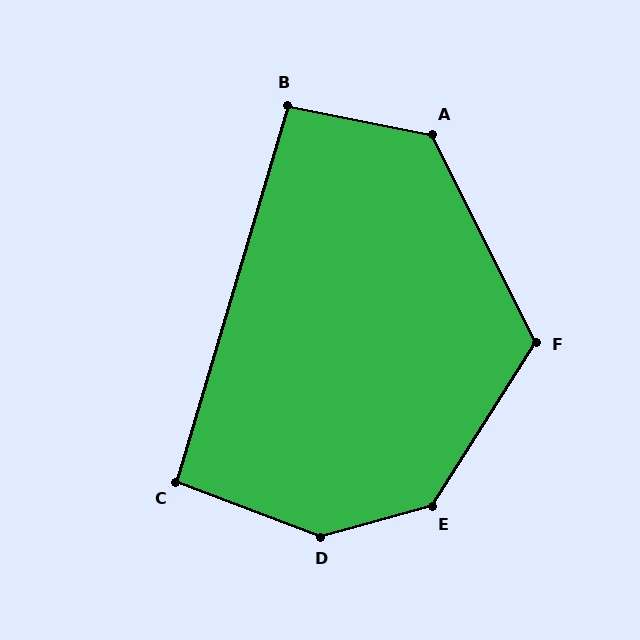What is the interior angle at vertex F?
Approximately 121 degrees (obtuse).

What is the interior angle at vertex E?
Approximately 138 degrees (obtuse).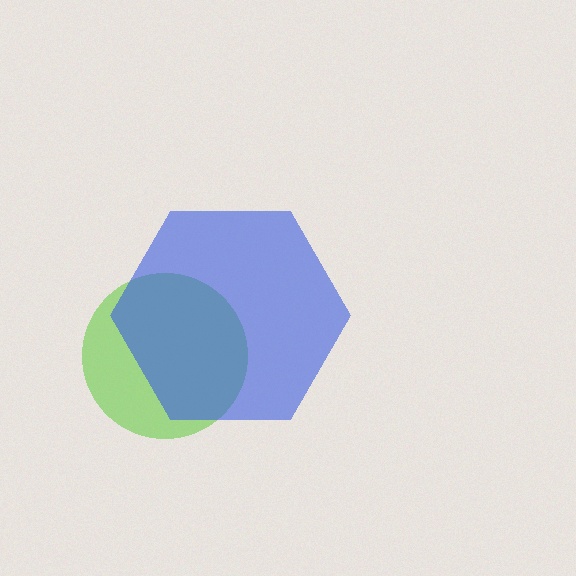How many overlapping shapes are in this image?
There are 2 overlapping shapes in the image.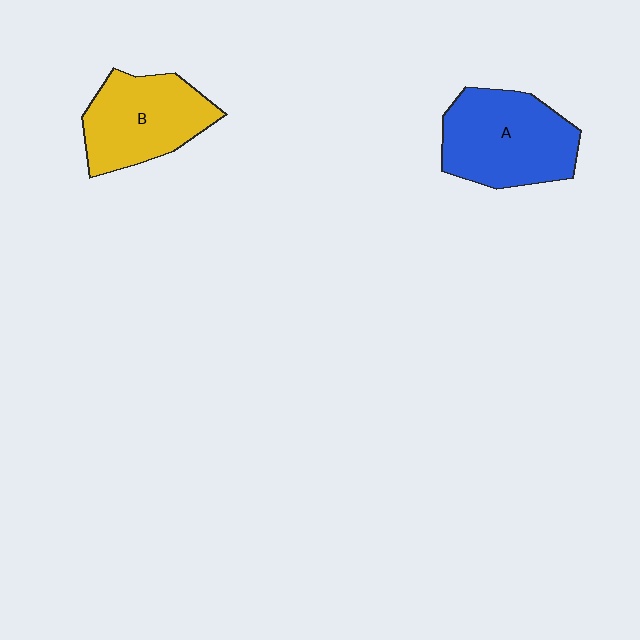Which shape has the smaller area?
Shape B (yellow).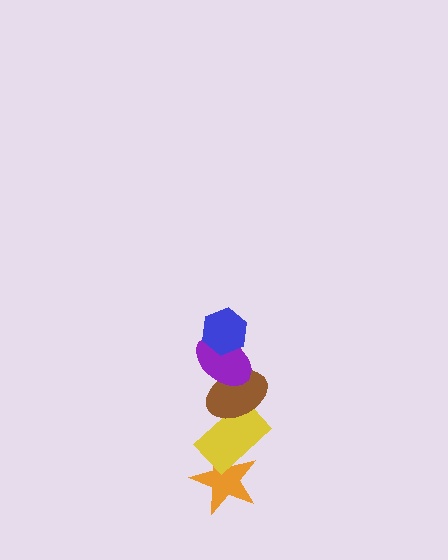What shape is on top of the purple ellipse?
The blue hexagon is on top of the purple ellipse.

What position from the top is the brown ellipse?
The brown ellipse is 3rd from the top.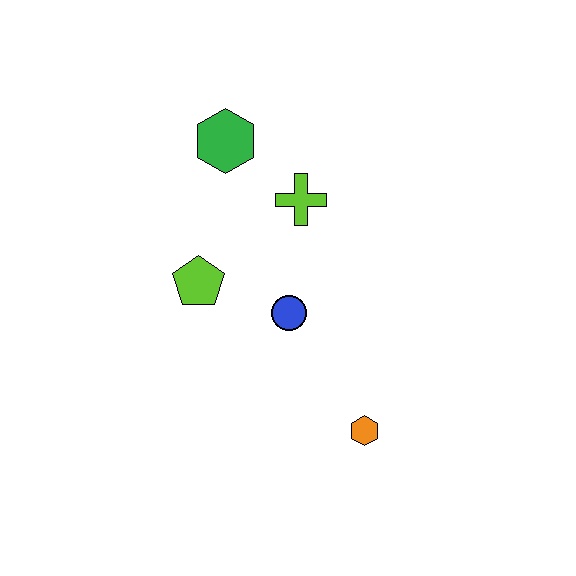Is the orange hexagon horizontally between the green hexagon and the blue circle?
No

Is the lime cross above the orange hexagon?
Yes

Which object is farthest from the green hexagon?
The orange hexagon is farthest from the green hexagon.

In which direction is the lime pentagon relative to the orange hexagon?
The lime pentagon is to the left of the orange hexagon.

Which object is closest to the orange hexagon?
The blue circle is closest to the orange hexagon.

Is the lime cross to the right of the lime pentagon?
Yes